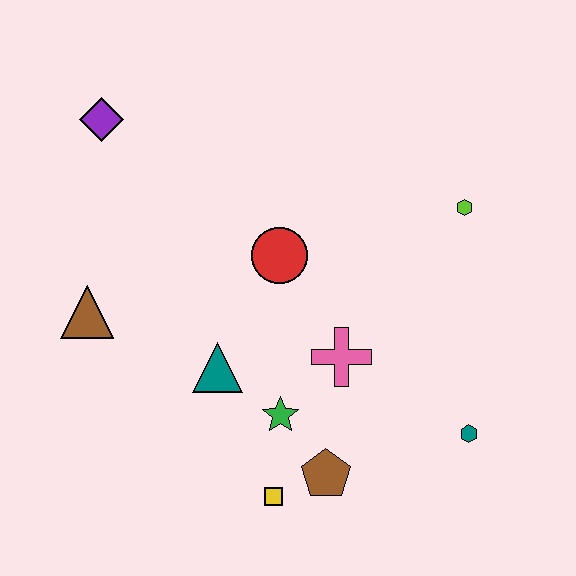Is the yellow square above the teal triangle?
No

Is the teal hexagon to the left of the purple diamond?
No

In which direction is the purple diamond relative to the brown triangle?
The purple diamond is above the brown triangle.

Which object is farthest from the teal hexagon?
The purple diamond is farthest from the teal hexagon.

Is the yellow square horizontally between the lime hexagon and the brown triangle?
Yes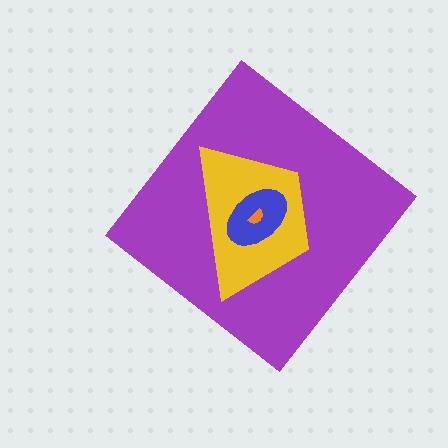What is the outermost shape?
The purple diamond.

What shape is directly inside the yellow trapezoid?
The blue ellipse.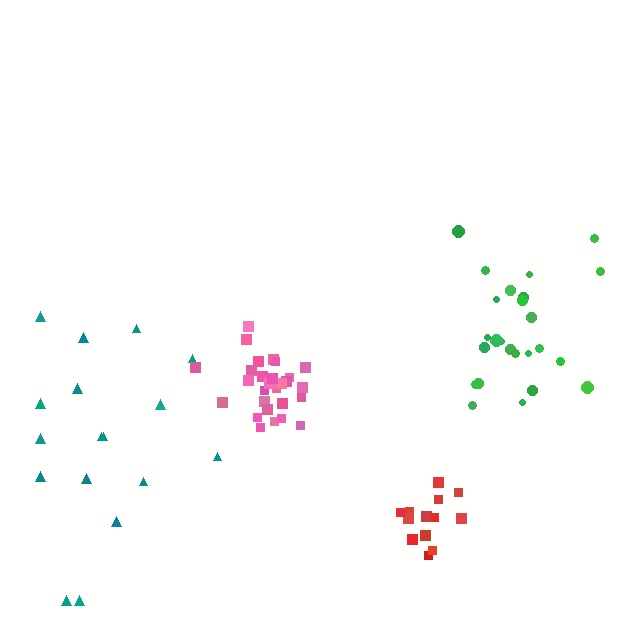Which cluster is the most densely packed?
Pink.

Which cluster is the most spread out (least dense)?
Teal.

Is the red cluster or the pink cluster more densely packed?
Pink.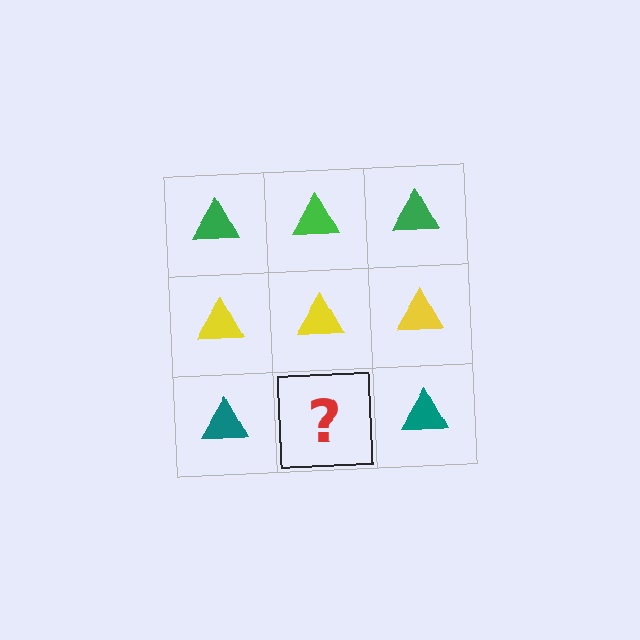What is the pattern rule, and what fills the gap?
The rule is that each row has a consistent color. The gap should be filled with a teal triangle.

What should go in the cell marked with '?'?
The missing cell should contain a teal triangle.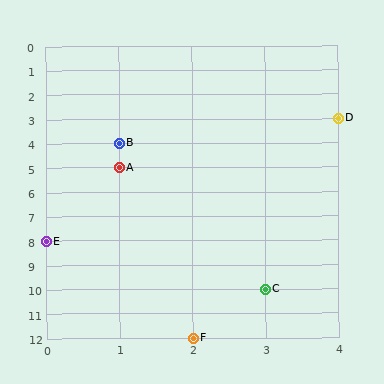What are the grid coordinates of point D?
Point D is at grid coordinates (4, 3).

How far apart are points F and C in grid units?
Points F and C are 1 column and 2 rows apart (about 2.2 grid units diagonally).